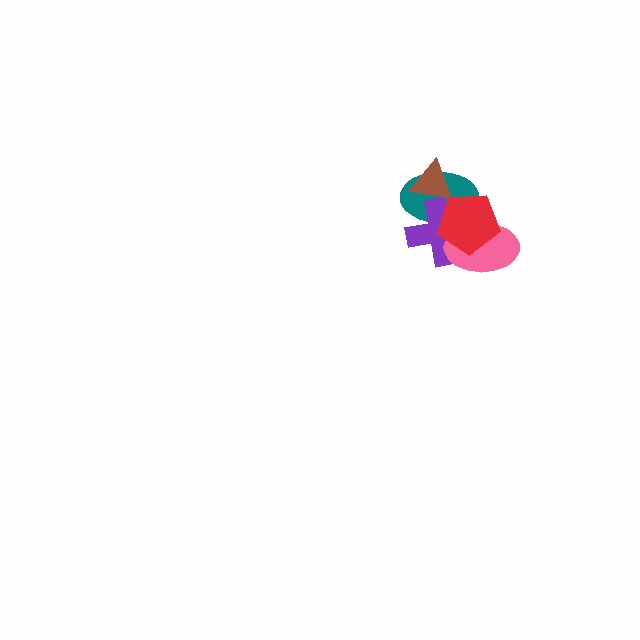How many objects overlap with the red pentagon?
3 objects overlap with the red pentagon.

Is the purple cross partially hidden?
Yes, it is partially covered by another shape.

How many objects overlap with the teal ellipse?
4 objects overlap with the teal ellipse.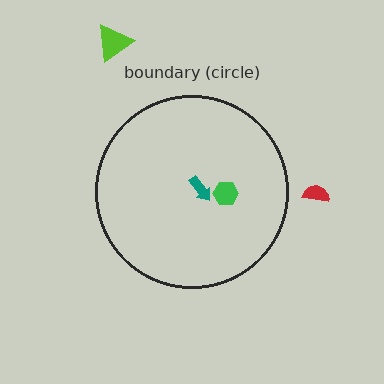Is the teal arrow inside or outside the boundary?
Inside.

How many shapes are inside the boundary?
2 inside, 2 outside.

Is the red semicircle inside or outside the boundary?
Outside.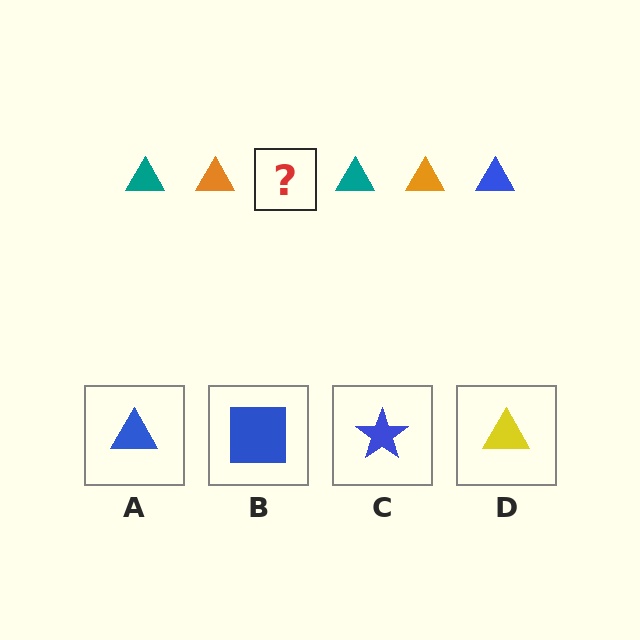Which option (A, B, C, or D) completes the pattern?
A.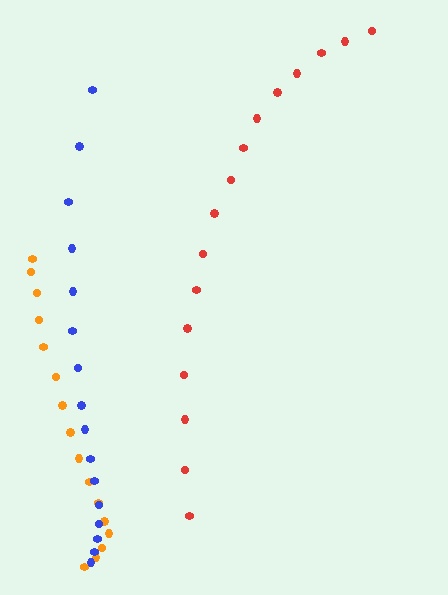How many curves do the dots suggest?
There are 3 distinct paths.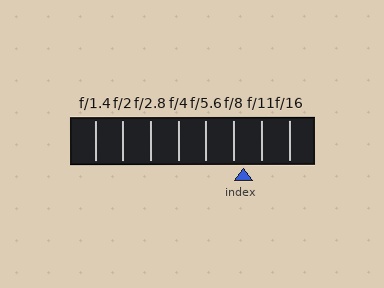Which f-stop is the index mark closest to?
The index mark is closest to f/8.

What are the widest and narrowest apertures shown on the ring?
The widest aperture shown is f/1.4 and the narrowest is f/16.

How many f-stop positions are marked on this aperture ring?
There are 8 f-stop positions marked.